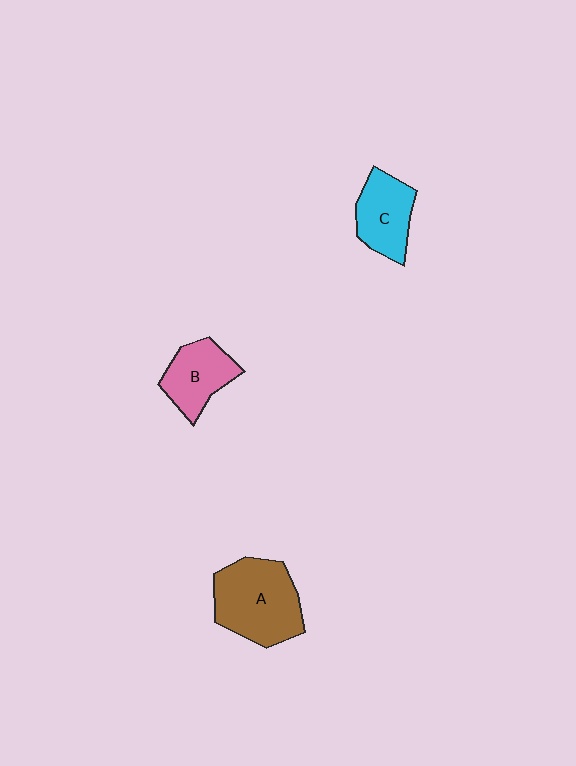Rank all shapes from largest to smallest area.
From largest to smallest: A (brown), C (cyan), B (pink).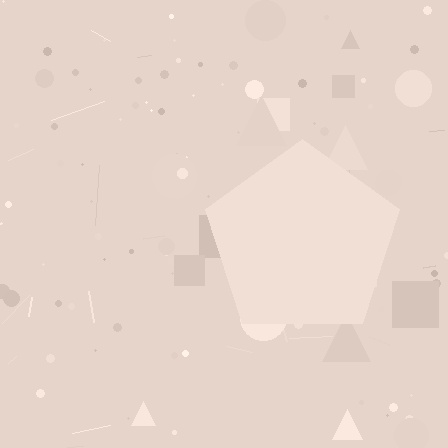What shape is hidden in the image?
A pentagon is hidden in the image.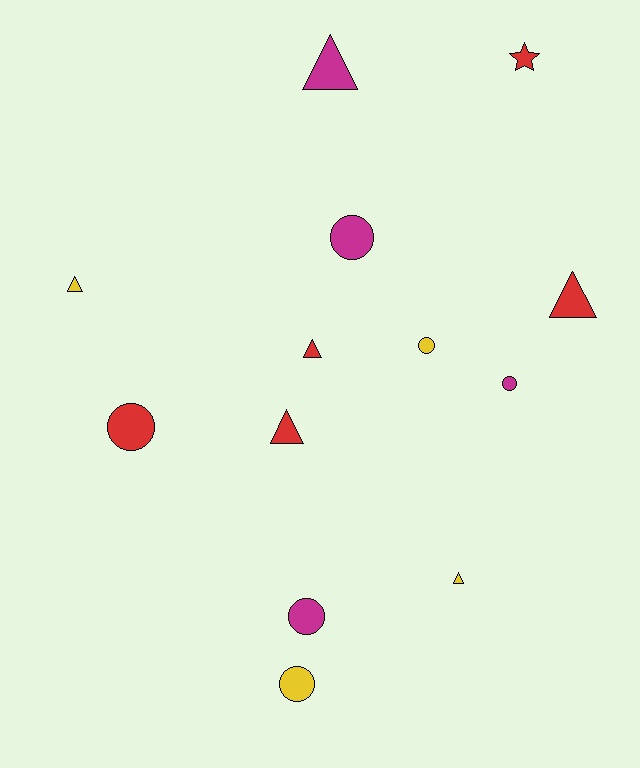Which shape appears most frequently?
Circle, with 6 objects.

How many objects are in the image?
There are 13 objects.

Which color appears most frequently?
Red, with 5 objects.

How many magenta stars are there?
There are no magenta stars.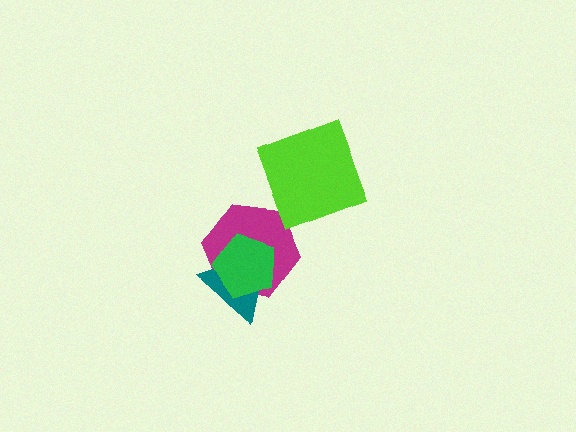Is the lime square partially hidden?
No, no other shape covers it.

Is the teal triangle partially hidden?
Yes, it is partially covered by another shape.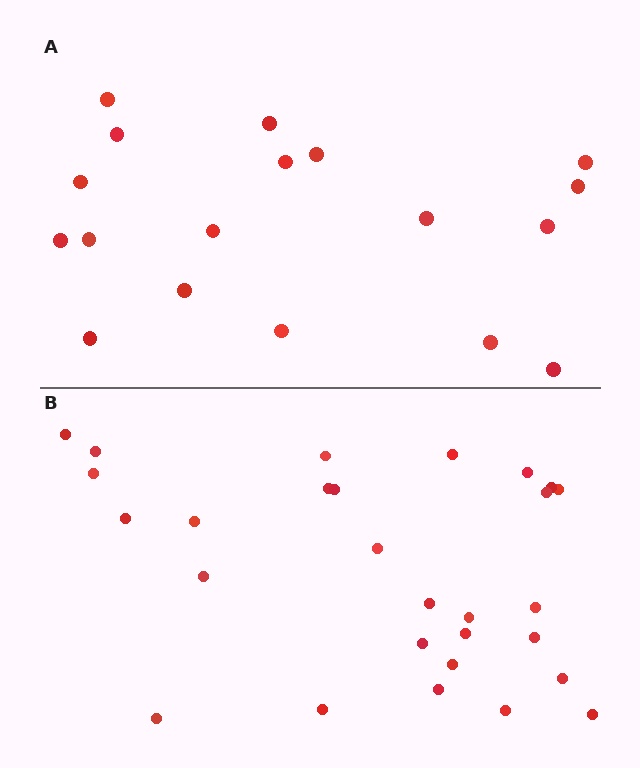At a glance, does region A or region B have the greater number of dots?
Region B (the bottom region) has more dots.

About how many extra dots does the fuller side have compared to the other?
Region B has roughly 10 or so more dots than region A.